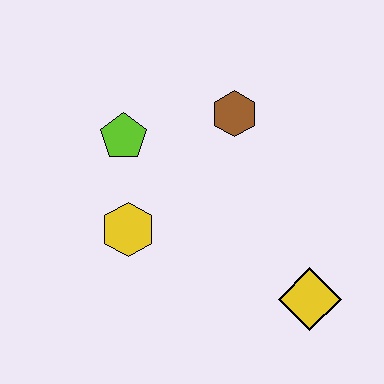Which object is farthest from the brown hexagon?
The yellow diamond is farthest from the brown hexagon.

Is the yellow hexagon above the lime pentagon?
No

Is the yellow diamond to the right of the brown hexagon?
Yes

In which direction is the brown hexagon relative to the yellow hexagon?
The brown hexagon is above the yellow hexagon.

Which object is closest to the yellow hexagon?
The lime pentagon is closest to the yellow hexagon.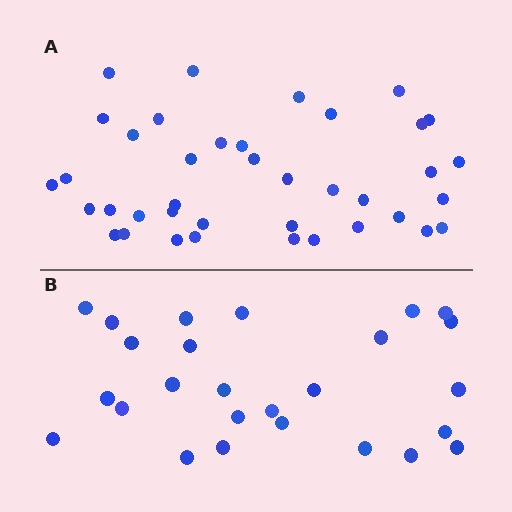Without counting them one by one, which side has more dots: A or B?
Region A (the top region) has more dots.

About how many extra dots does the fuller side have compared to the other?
Region A has approximately 15 more dots than region B.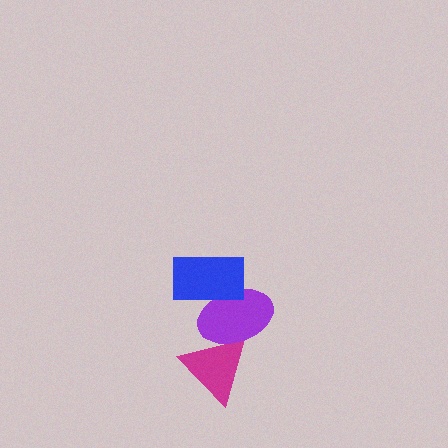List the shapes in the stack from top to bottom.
From top to bottom: the blue rectangle, the purple ellipse, the magenta triangle.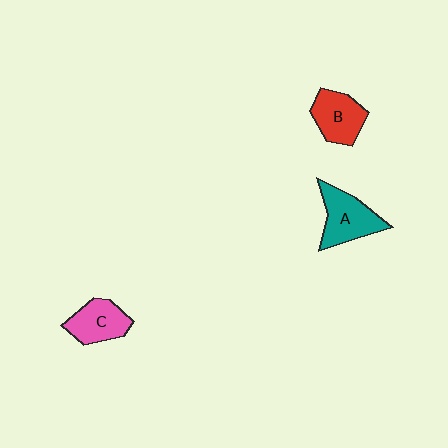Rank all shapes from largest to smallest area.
From largest to smallest: A (teal), B (red), C (pink).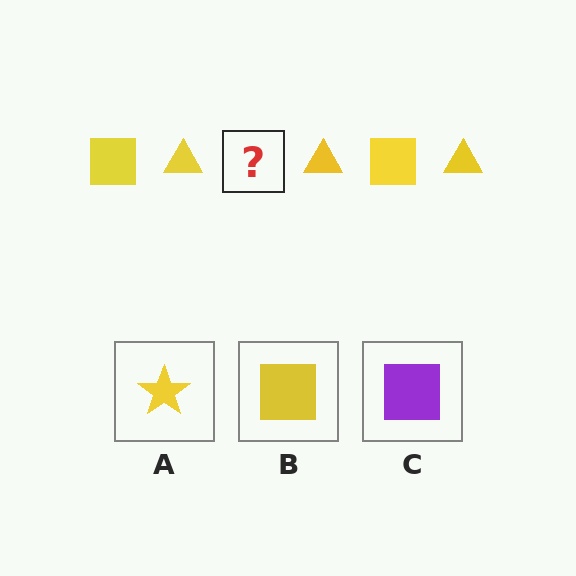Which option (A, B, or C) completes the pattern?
B.